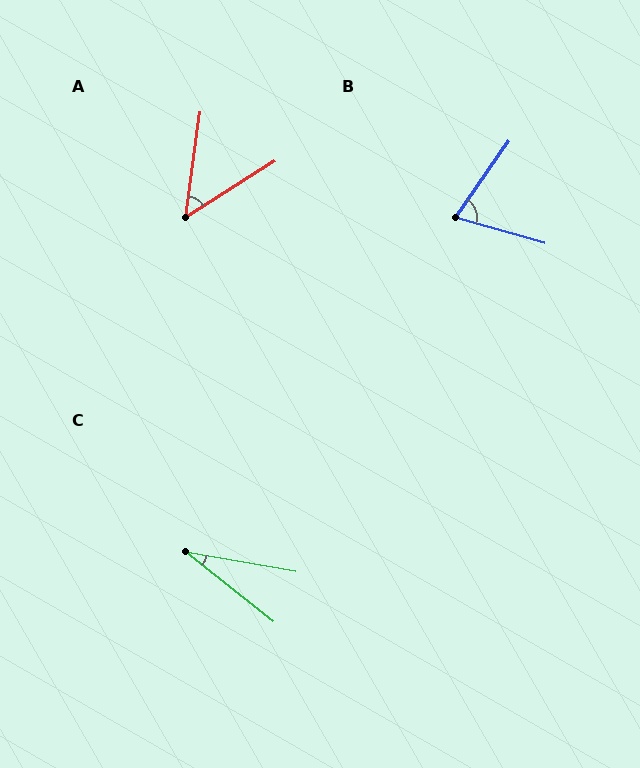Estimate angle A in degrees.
Approximately 50 degrees.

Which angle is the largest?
B, at approximately 71 degrees.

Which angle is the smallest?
C, at approximately 28 degrees.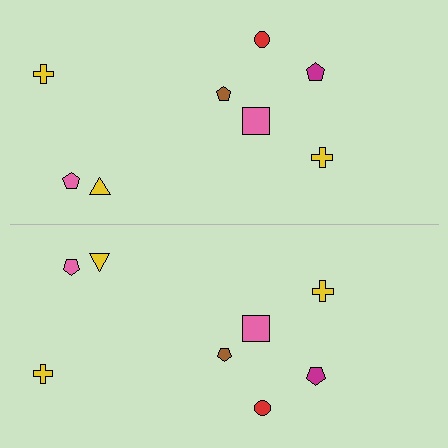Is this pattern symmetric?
Yes, this pattern has bilateral (reflection) symmetry.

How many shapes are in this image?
There are 16 shapes in this image.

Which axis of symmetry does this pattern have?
The pattern has a horizontal axis of symmetry running through the center of the image.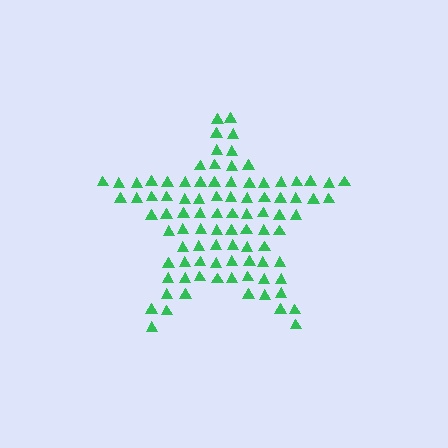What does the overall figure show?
The overall figure shows a star.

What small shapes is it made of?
It is made of small triangles.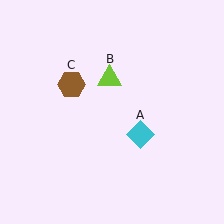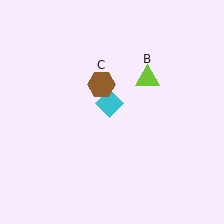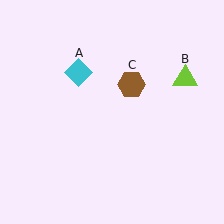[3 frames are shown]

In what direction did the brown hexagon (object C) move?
The brown hexagon (object C) moved right.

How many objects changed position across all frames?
3 objects changed position: cyan diamond (object A), lime triangle (object B), brown hexagon (object C).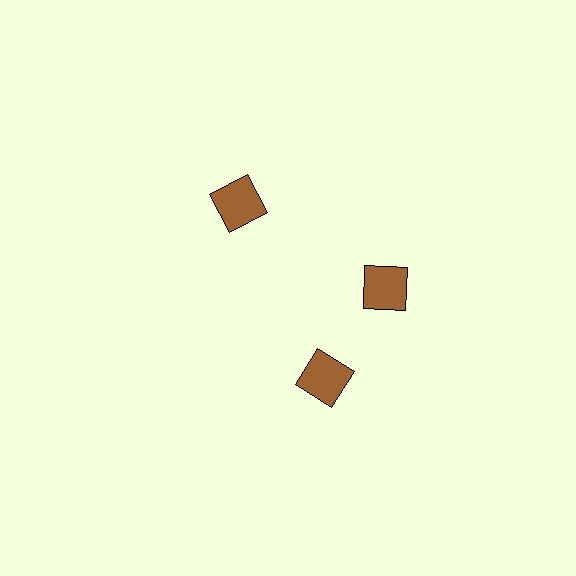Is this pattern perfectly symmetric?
No. The 3 brown squares are arranged in a ring, but one element near the 7 o'clock position is rotated out of alignment along the ring, breaking the 3-fold rotational symmetry.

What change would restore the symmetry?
The symmetry would be restored by rotating it back into even spacing with its neighbors so that all 3 squares sit at equal angles and equal distance from the center.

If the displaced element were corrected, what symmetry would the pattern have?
It would have 3-fold rotational symmetry — the pattern would map onto itself every 120 degrees.